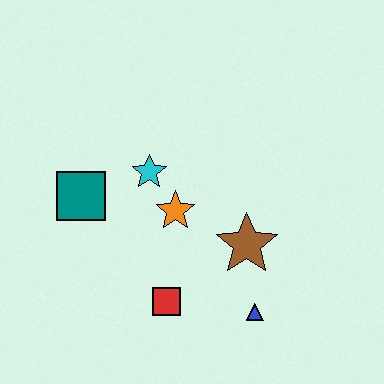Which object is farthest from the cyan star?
The blue triangle is farthest from the cyan star.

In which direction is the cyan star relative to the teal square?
The cyan star is to the right of the teal square.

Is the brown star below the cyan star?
Yes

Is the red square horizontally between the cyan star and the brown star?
Yes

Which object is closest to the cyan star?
The orange star is closest to the cyan star.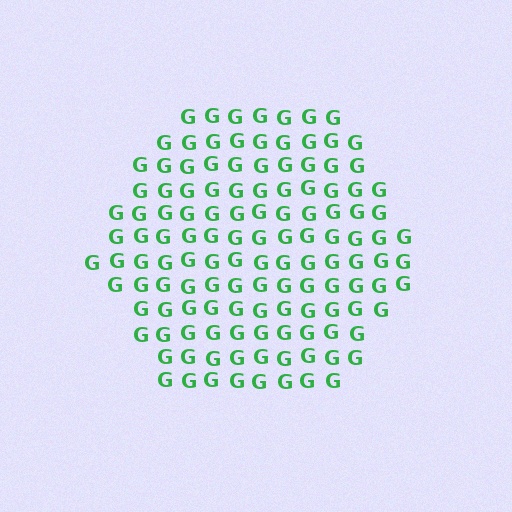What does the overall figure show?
The overall figure shows a hexagon.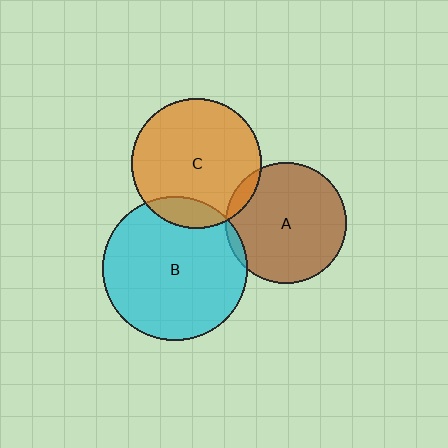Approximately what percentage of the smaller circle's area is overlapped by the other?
Approximately 5%.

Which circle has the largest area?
Circle B (cyan).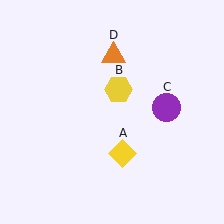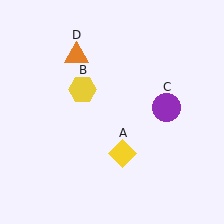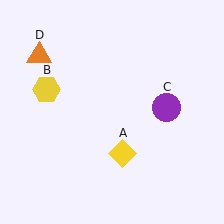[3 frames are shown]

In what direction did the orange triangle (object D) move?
The orange triangle (object D) moved left.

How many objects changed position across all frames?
2 objects changed position: yellow hexagon (object B), orange triangle (object D).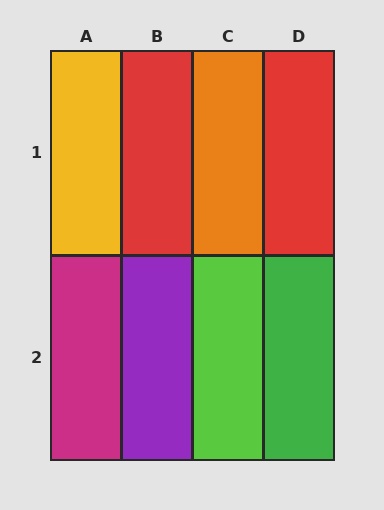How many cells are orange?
1 cell is orange.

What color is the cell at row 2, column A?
Magenta.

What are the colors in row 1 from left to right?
Yellow, red, orange, red.